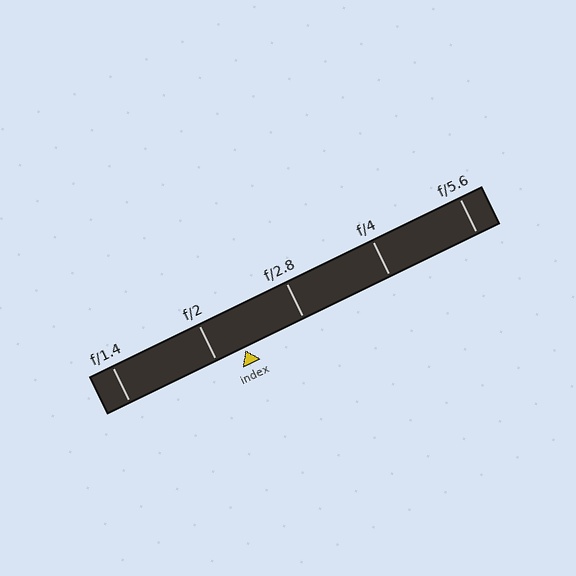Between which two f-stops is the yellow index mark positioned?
The index mark is between f/2 and f/2.8.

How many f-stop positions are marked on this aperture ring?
There are 5 f-stop positions marked.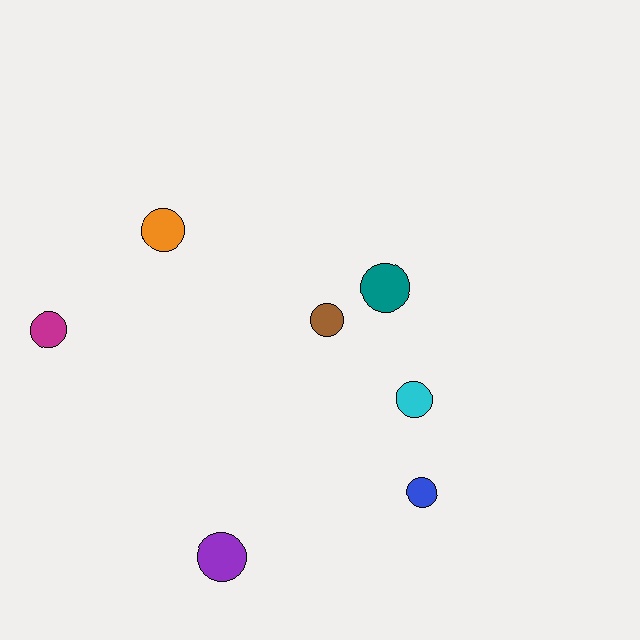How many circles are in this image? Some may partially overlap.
There are 7 circles.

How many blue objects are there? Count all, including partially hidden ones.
There is 1 blue object.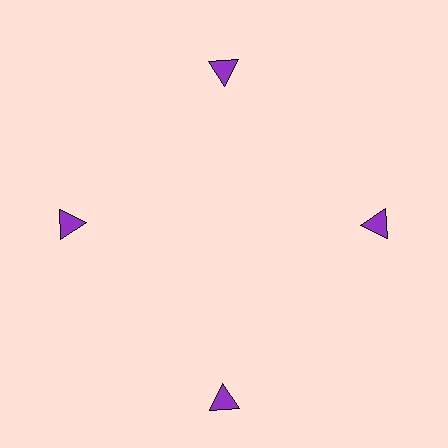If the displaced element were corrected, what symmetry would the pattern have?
It would have 4-fold rotational symmetry — the pattern would map onto itself every 90 degrees.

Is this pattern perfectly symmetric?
No. The 4 purple triangles are arranged in a ring, but one element near the 6 o'clock position is pushed outward from the center, breaking the 4-fold rotational symmetry.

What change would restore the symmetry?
The symmetry would be restored by moving it inward, back onto the ring so that all 4 triangles sit at equal angles and equal distance from the center.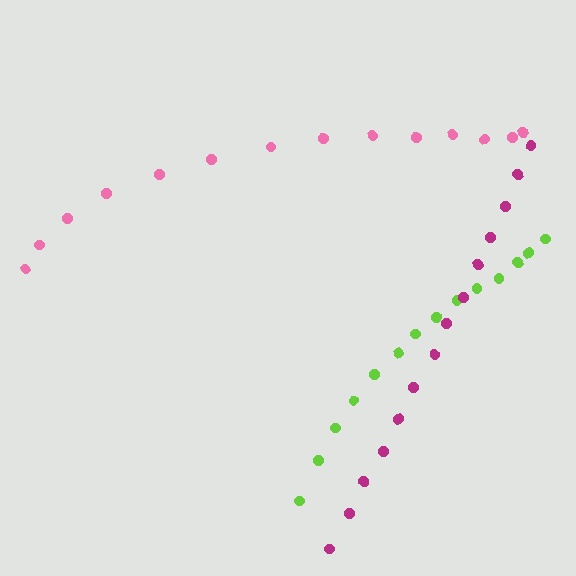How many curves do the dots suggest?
There are 3 distinct paths.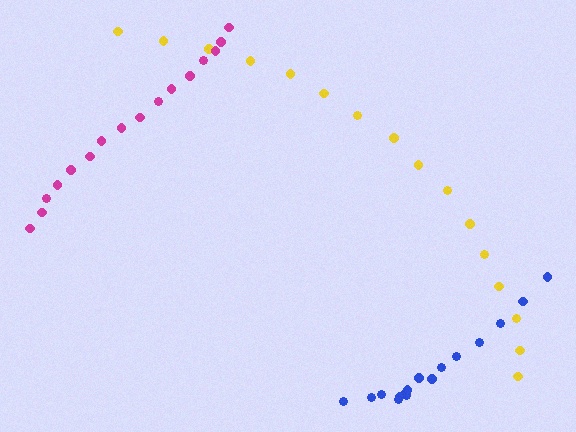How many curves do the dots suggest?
There are 3 distinct paths.